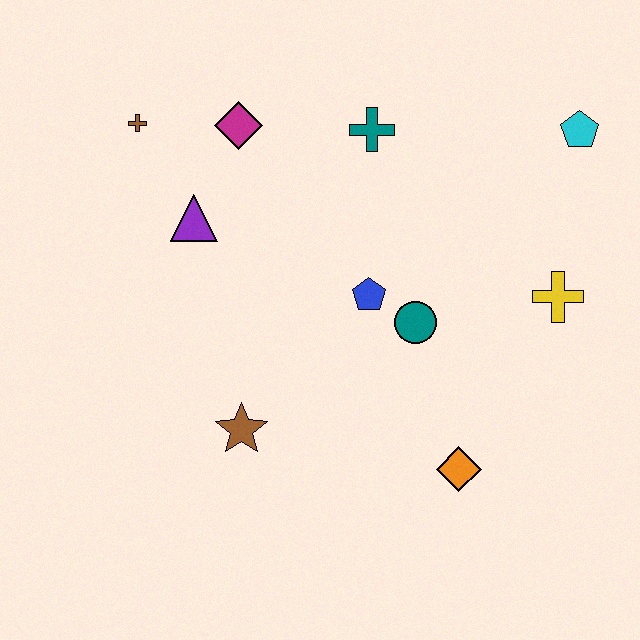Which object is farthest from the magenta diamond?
The orange diamond is farthest from the magenta diamond.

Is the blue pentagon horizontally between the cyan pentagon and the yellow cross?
No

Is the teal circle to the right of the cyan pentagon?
No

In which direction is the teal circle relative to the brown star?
The teal circle is to the right of the brown star.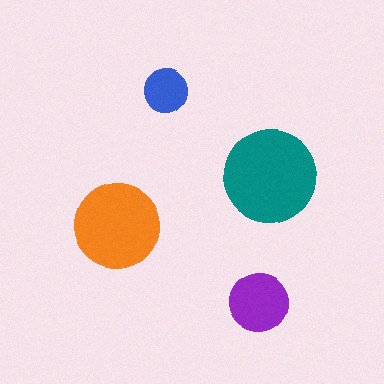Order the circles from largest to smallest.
the teal one, the orange one, the purple one, the blue one.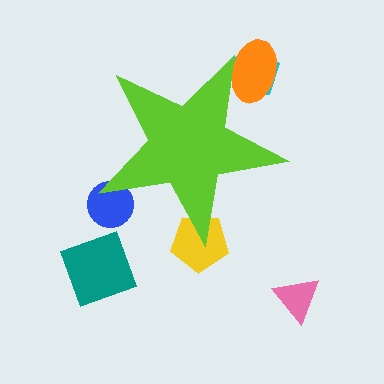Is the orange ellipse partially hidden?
Yes, the orange ellipse is partially hidden behind the lime star.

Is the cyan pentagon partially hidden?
Yes, the cyan pentagon is partially hidden behind the lime star.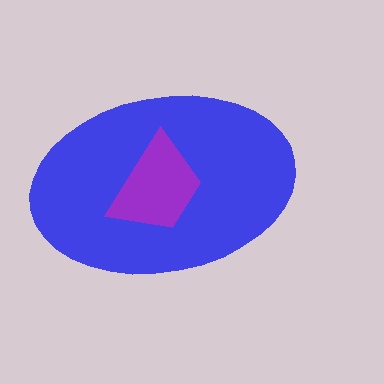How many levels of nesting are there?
2.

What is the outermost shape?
The blue ellipse.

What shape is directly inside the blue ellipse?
The purple trapezoid.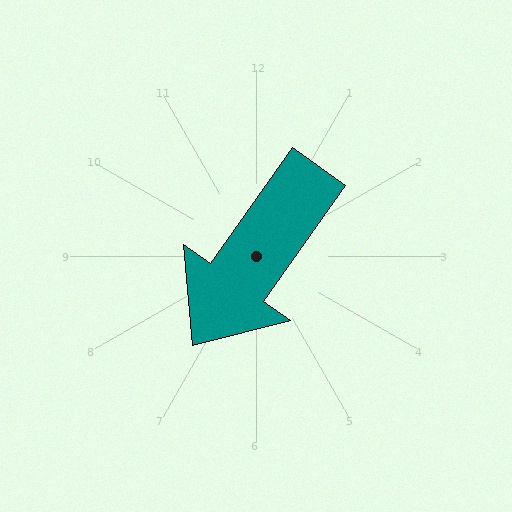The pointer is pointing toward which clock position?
Roughly 7 o'clock.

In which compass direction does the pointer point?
Southwest.